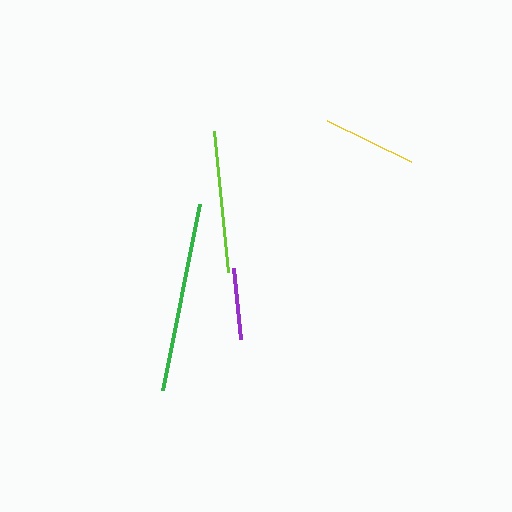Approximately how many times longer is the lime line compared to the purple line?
The lime line is approximately 2.0 times the length of the purple line.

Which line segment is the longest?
The green line is the longest at approximately 189 pixels.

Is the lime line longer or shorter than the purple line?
The lime line is longer than the purple line.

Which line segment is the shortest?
The purple line is the shortest at approximately 71 pixels.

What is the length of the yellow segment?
The yellow segment is approximately 93 pixels long.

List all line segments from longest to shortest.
From longest to shortest: green, lime, yellow, purple.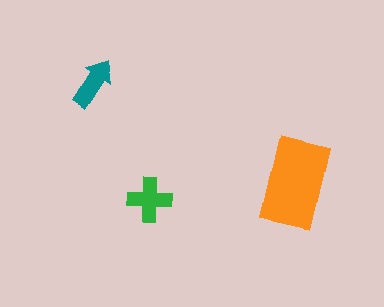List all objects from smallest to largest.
The teal arrow, the green cross, the orange rectangle.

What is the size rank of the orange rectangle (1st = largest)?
1st.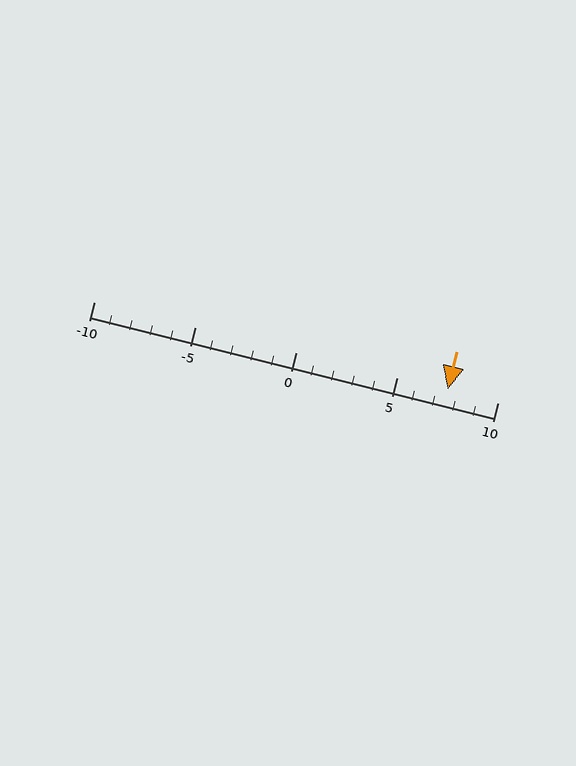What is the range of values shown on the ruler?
The ruler shows values from -10 to 10.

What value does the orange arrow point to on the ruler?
The orange arrow points to approximately 8.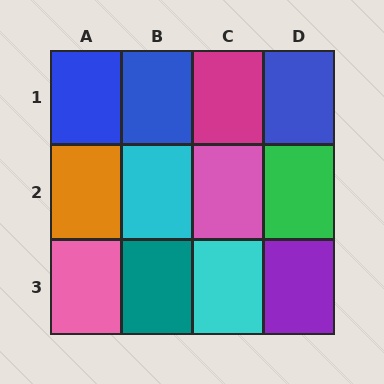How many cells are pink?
2 cells are pink.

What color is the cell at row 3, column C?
Cyan.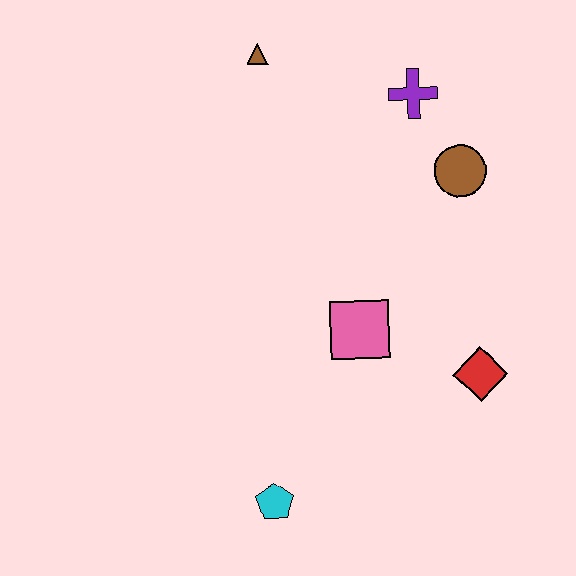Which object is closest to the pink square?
The red diamond is closest to the pink square.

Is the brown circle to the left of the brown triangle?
No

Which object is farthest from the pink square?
The brown triangle is farthest from the pink square.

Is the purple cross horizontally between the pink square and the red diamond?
Yes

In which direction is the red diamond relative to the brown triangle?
The red diamond is below the brown triangle.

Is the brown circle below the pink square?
No